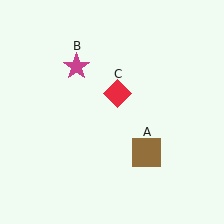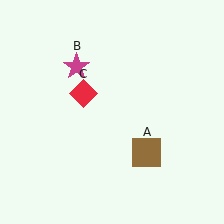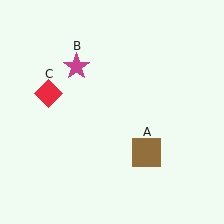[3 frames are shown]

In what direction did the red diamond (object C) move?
The red diamond (object C) moved left.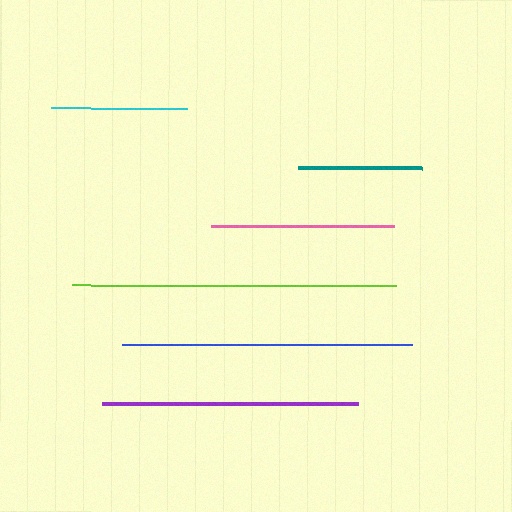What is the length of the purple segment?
The purple segment is approximately 256 pixels long.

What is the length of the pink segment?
The pink segment is approximately 184 pixels long.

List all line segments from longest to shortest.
From longest to shortest: lime, blue, purple, pink, cyan, teal.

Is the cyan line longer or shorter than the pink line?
The pink line is longer than the cyan line.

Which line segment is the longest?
The lime line is the longest at approximately 324 pixels.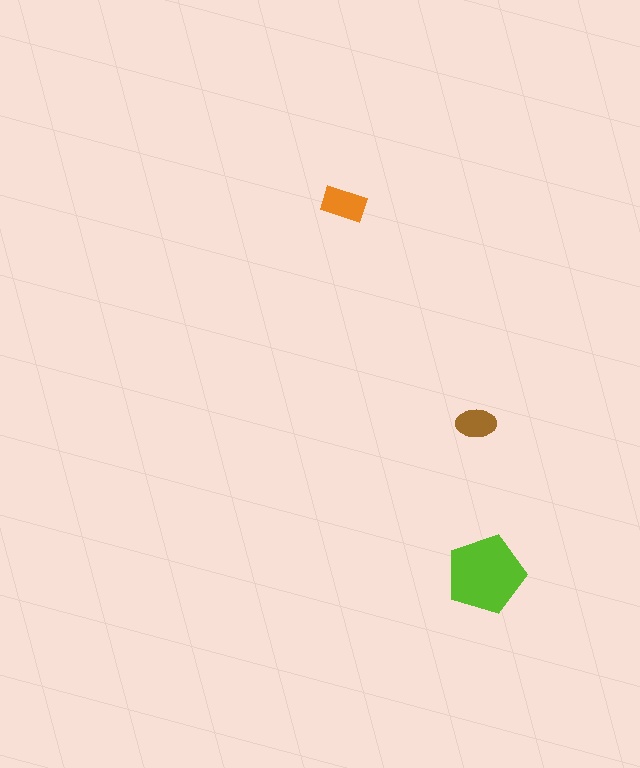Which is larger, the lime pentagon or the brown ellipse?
The lime pentagon.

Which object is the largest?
The lime pentagon.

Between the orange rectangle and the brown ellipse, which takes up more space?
The orange rectangle.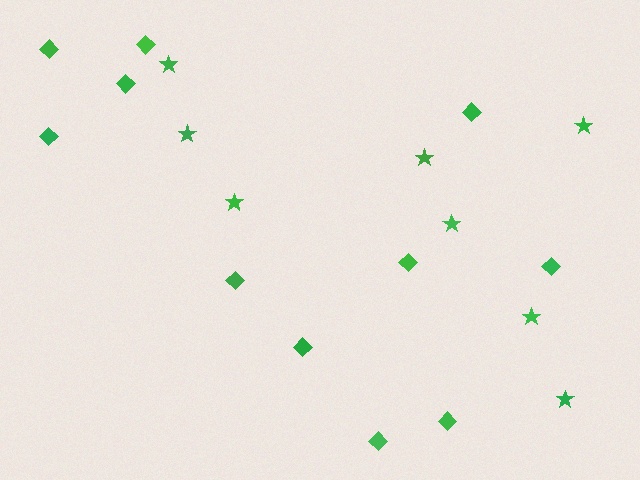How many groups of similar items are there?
There are 2 groups: one group of diamonds (11) and one group of stars (8).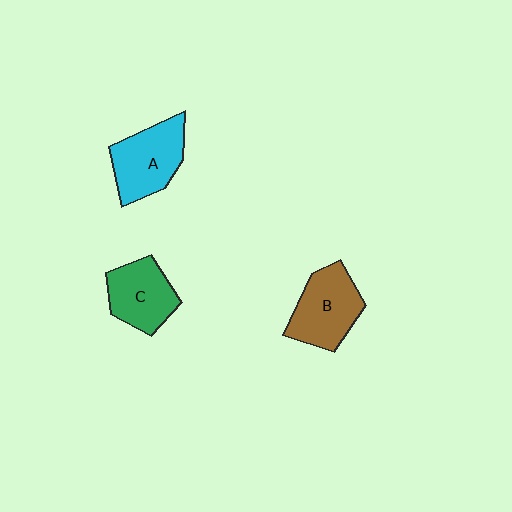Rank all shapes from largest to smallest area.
From largest to smallest: A (cyan), B (brown), C (green).